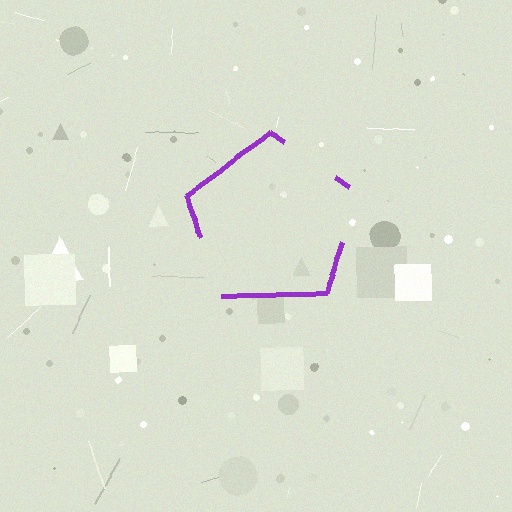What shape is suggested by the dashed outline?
The dashed outline suggests a pentagon.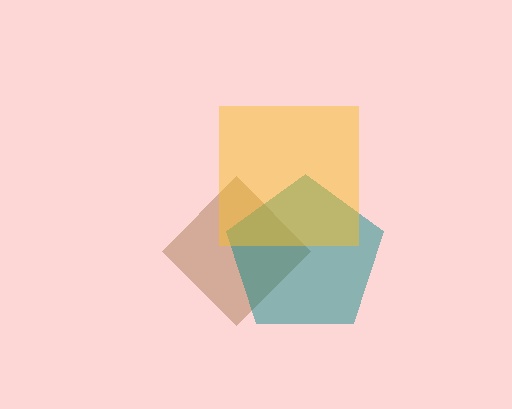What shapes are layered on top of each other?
The layered shapes are: a brown diamond, a teal pentagon, a yellow square.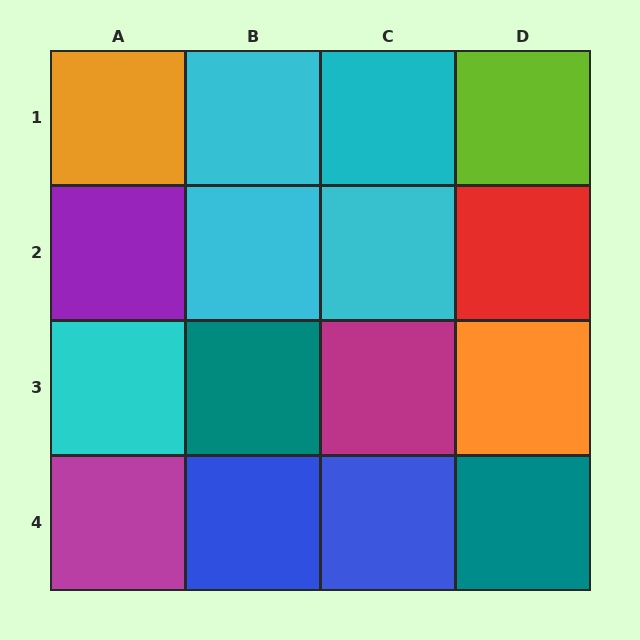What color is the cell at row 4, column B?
Blue.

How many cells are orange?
2 cells are orange.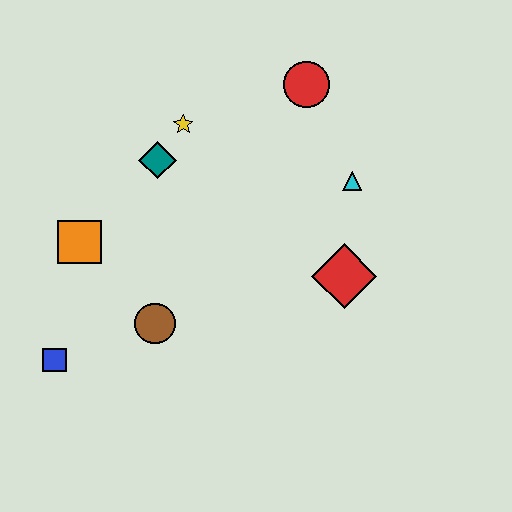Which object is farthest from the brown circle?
The red circle is farthest from the brown circle.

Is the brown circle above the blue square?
Yes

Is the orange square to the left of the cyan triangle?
Yes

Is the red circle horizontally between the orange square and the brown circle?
No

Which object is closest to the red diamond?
The cyan triangle is closest to the red diamond.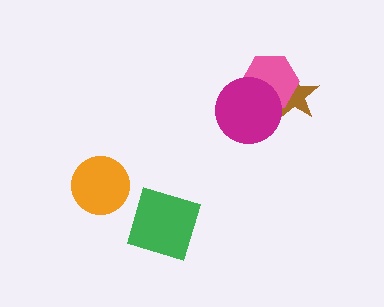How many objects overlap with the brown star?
2 objects overlap with the brown star.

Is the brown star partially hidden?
Yes, it is partially covered by another shape.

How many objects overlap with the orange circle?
0 objects overlap with the orange circle.